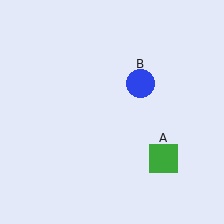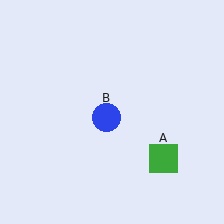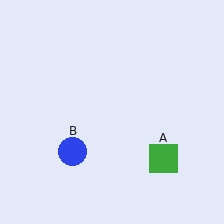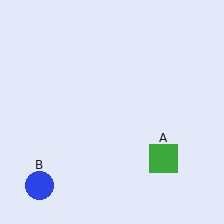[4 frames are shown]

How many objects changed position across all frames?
1 object changed position: blue circle (object B).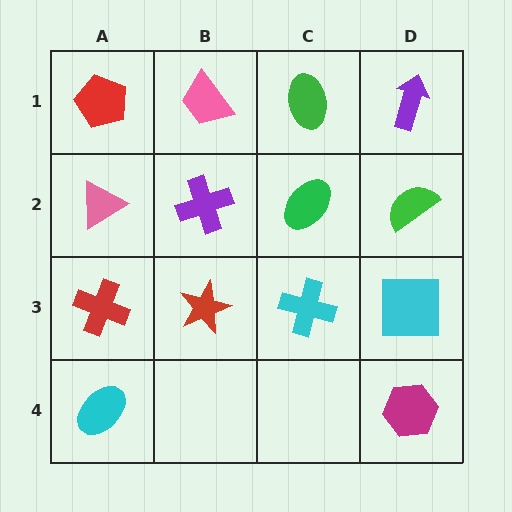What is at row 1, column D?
A purple arrow.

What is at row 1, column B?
A pink trapezoid.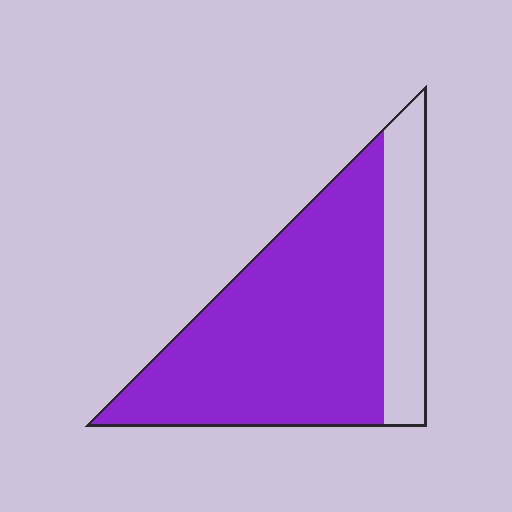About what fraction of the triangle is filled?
About three quarters (3/4).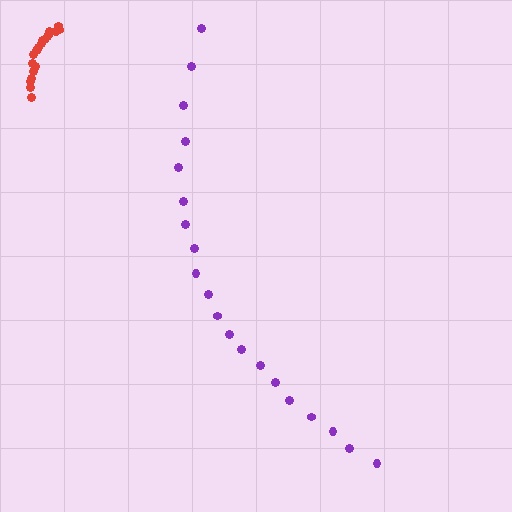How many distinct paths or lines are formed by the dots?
There are 2 distinct paths.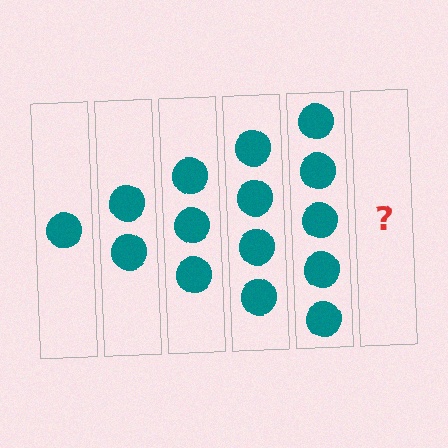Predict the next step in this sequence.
The next step is 6 circles.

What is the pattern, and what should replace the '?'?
The pattern is that each step adds one more circle. The '?' should be 6 circles.